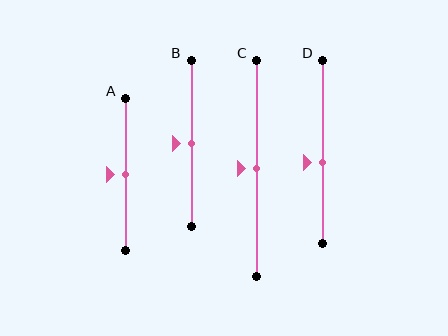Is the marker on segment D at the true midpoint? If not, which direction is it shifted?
No, the marker on segment D is shifted downward by about 6% of the segment length.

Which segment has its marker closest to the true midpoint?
Segment A has its marker closest to the true midpoint.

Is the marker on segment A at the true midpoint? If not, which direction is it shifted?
Yes, the marker on segment A is at the true midpoint.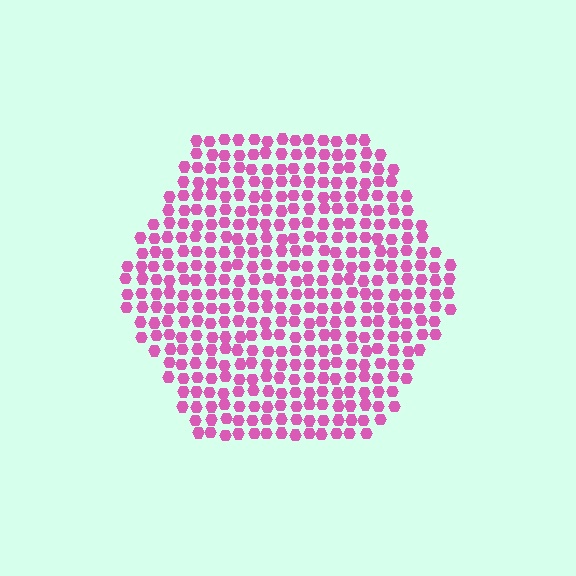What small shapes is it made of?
It is made of small hexagons.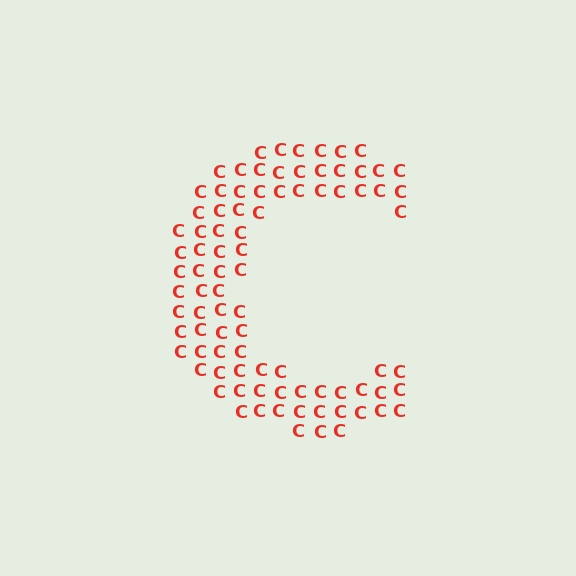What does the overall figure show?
The overall figure shows the letter C.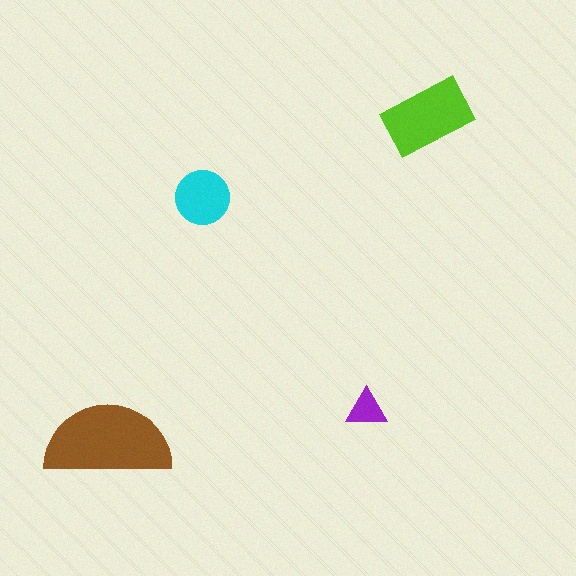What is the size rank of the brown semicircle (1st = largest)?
1st.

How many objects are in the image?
There are 4 objects in the image.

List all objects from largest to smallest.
The brown semicircle, the lime rectangle, the cyan circle, the purple triangle.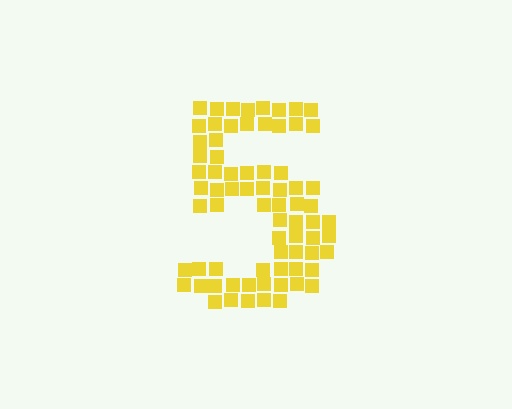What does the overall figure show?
The overall figure shows the digit 5.